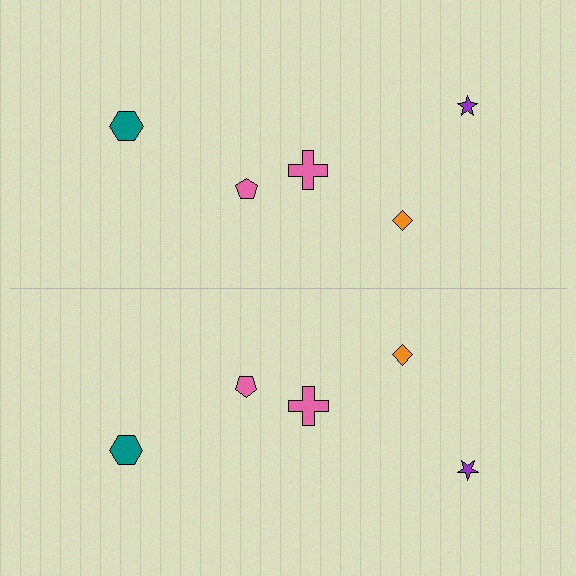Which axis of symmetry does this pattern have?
The pattern has a horizontal axis of symmetry running through the center of the image.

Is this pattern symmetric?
Yes, this pattern has bilateral (reflection) symmetry.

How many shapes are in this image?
There are 10 shapes in this image.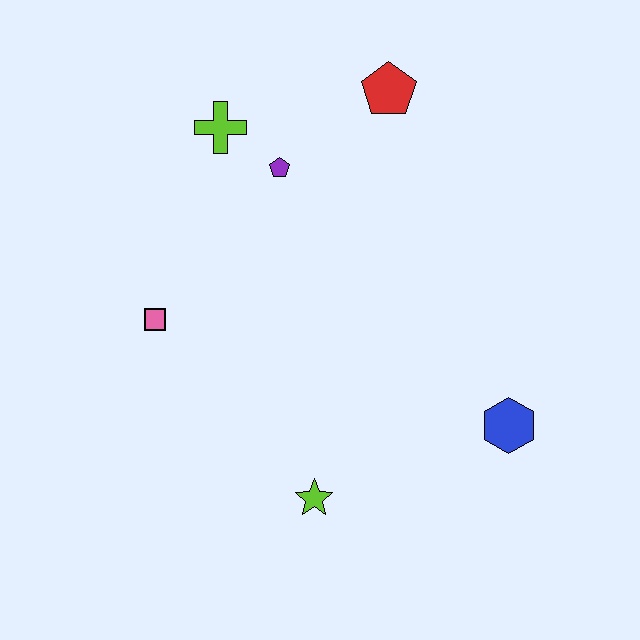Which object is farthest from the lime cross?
The blue hexagon is farthest from the lime cross.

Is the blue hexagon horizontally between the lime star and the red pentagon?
No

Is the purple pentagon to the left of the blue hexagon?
Yes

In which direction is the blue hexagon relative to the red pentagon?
The blue hexagon is below the red pentagon.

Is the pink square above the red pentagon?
No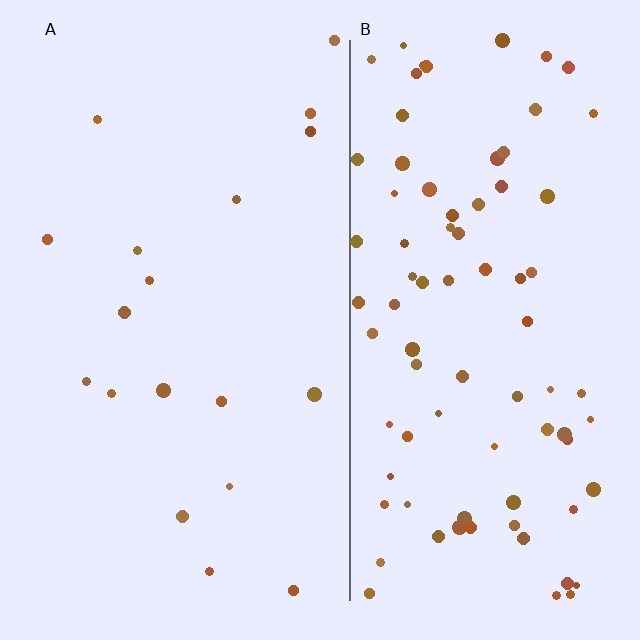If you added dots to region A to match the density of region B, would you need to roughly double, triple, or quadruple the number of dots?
Approximately quadruple.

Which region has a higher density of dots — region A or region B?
B (the right).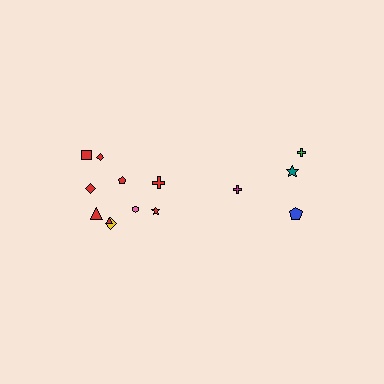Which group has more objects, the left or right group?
The left group.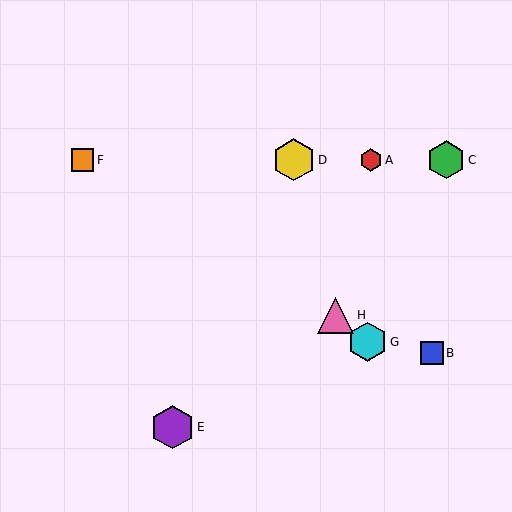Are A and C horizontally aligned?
Yes, both are at y≈160.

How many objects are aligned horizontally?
4 objects (A, C, D, F) are aligned horizontally.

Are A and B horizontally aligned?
No, A is at y≈160 and B is at y≈353.